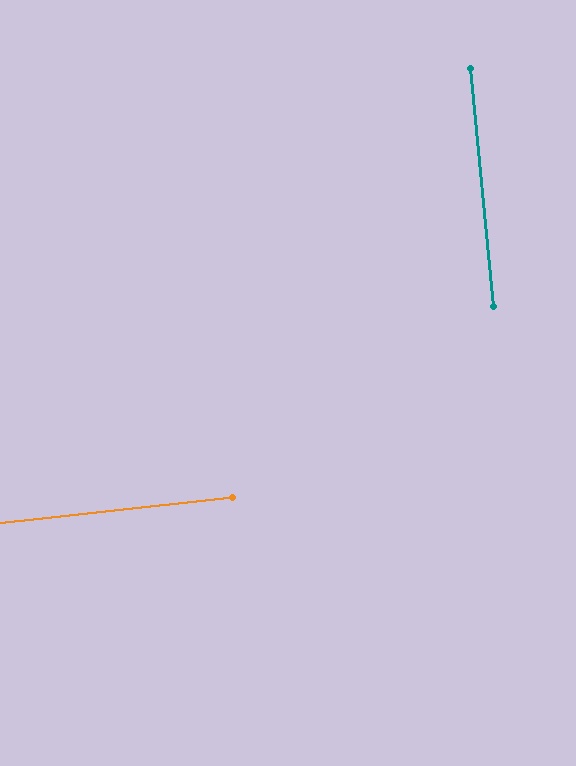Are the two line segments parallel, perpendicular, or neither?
Perpendicular — they meet at approximately 89°.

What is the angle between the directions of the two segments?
Approximately 89 degrees.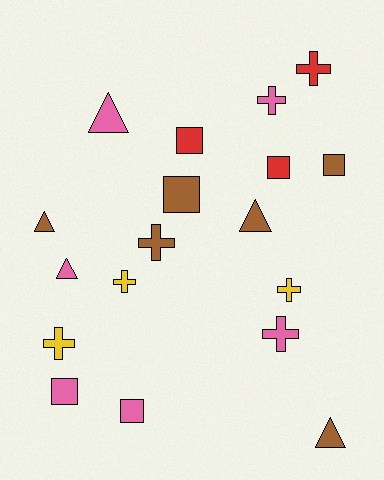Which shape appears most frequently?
Cross, with 7 objects.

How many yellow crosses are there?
There are 3 yellow crosses.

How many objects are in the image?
There are 18 objects.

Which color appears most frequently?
Brown, with 6 objects.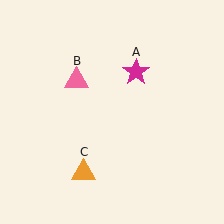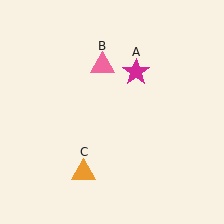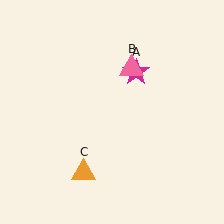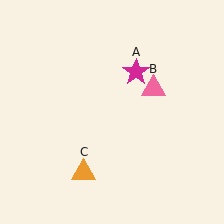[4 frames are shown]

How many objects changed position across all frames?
1 object changed position: pink triangle (object B).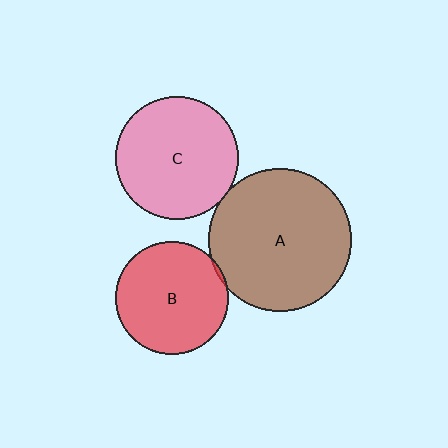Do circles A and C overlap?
Yes.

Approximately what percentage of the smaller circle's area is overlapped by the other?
Approximately 5%.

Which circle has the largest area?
Circle A (brown).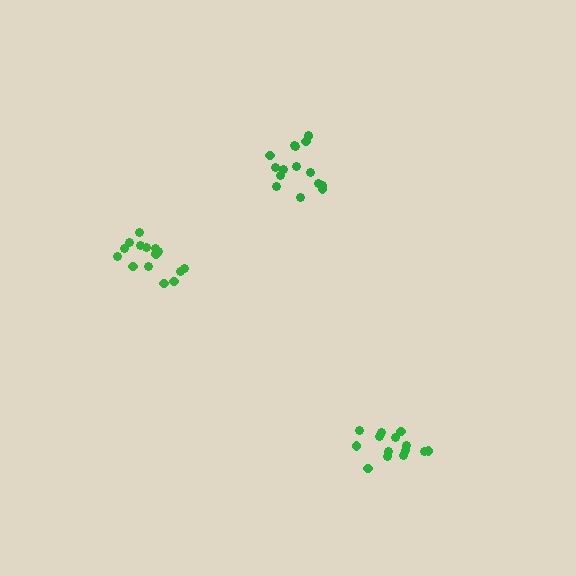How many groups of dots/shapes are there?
There are 3 groups.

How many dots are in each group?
Group 1: 14 dots, Group 2: 15 dots, Group 3: 16 dots (45 total).